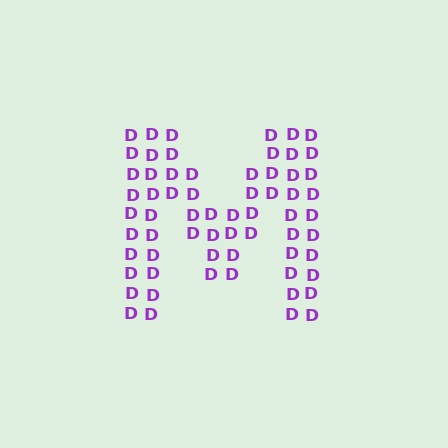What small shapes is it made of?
It is made of small letter D's.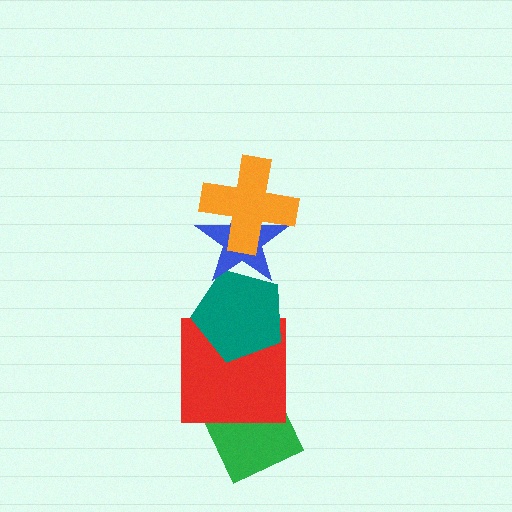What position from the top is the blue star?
The blue star is 2nd from the top.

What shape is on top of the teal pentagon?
The blue star is on top of the teal pentagon.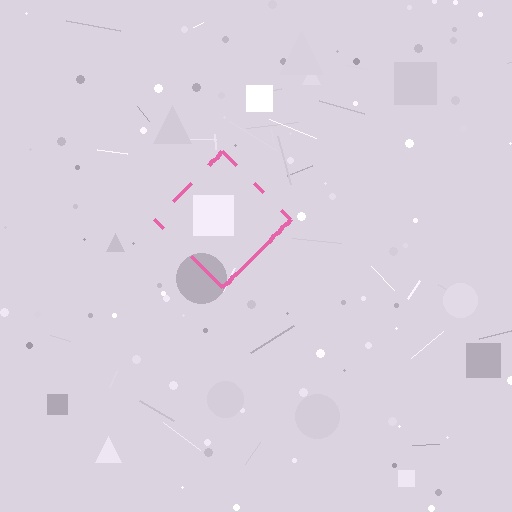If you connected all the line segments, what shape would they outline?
They would outline a diamond.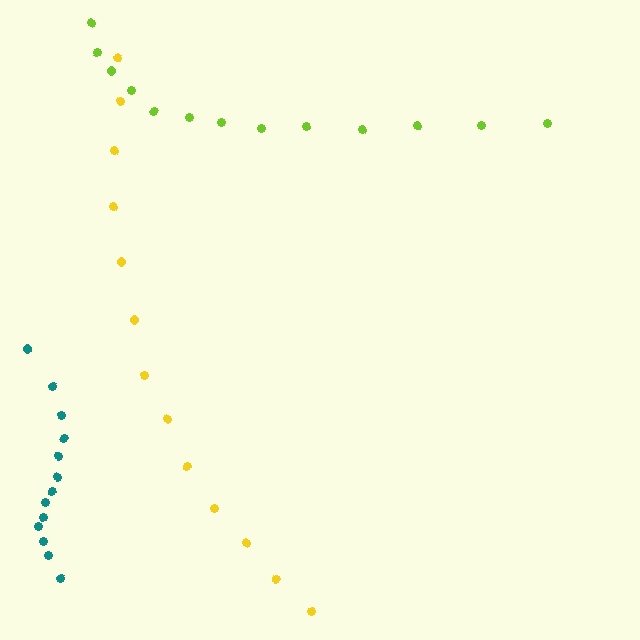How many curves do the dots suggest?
There are 3 distinct paths.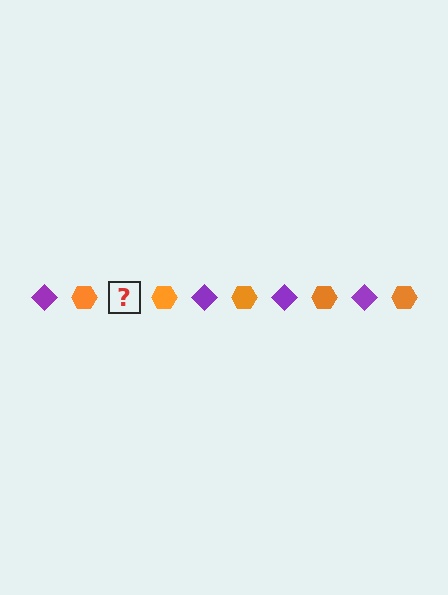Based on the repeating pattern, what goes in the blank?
The blank should be a purple diamond.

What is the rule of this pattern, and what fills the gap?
The rule is that the pattern alternates between purple diamond and orange hexagon. The gap should be filled with a purple diamond.